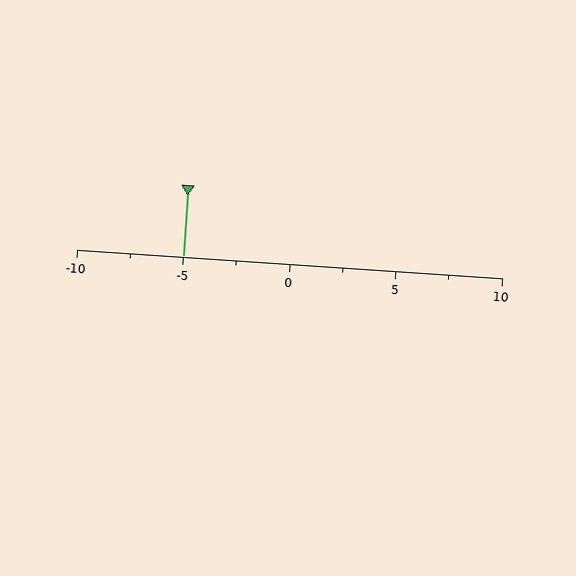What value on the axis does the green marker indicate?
The marker indicates approximately -5.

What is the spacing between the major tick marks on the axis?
The major ticks are spaced 5 apart.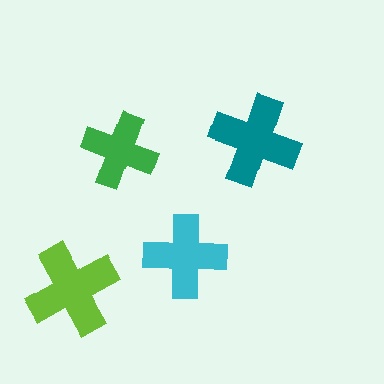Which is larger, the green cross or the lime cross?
The lime one.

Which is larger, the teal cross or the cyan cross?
The teal one.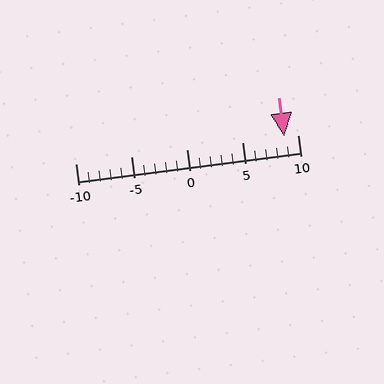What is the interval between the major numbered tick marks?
The major tick marks are spaced 5 units apart.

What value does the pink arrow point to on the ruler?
The pink arrow points to approximately 9.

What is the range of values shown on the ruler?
The ruler shows values from -10 to 10.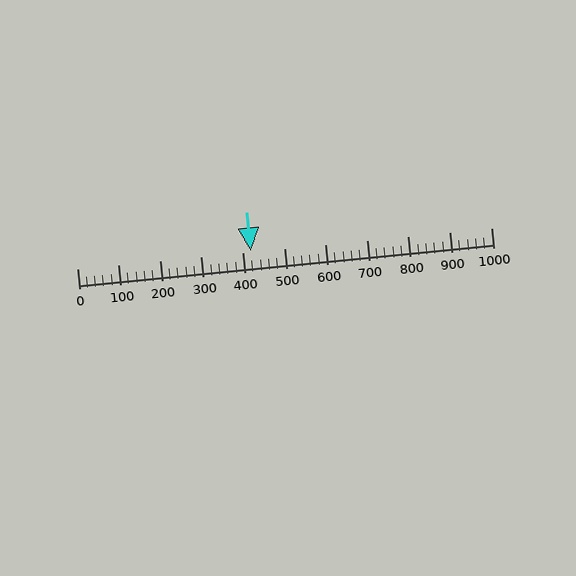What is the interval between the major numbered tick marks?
The major tick marks are spaced 100 units apart.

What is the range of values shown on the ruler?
The ruler shows values from 0 to 1000.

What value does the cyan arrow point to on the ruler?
The cyan arrow points to approximately 420.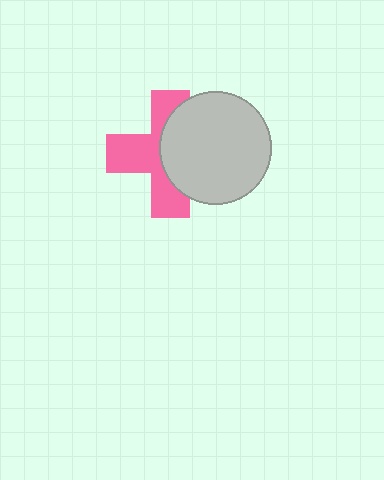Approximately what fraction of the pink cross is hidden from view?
Roughly 47% of the pink cross is hidden behind the light gray circle.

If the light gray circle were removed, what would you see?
You would see the complete pink cross.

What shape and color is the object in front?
The object in front is a light gray circle.